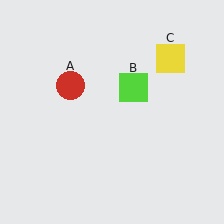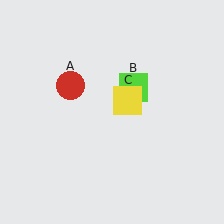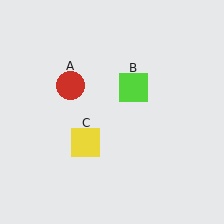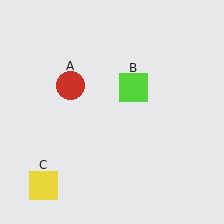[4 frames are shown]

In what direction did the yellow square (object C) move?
The yellow square (object C) moved down and to the left.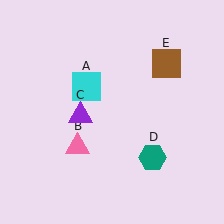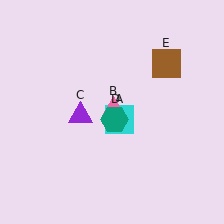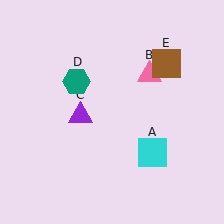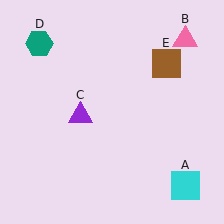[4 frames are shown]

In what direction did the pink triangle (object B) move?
The pink triangle (object B) moved up and to the right.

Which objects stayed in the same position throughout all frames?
Purple triangle (object C) and brown square (object E) remained stationary.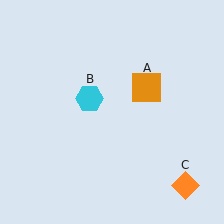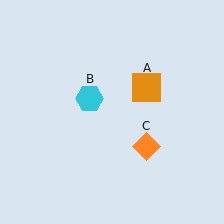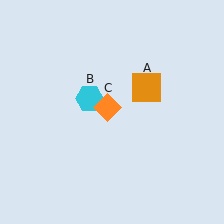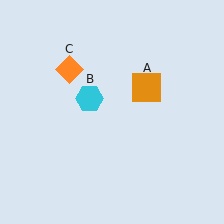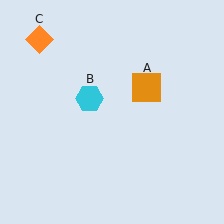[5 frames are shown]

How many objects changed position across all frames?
1 object changed position: orange diamond (object C).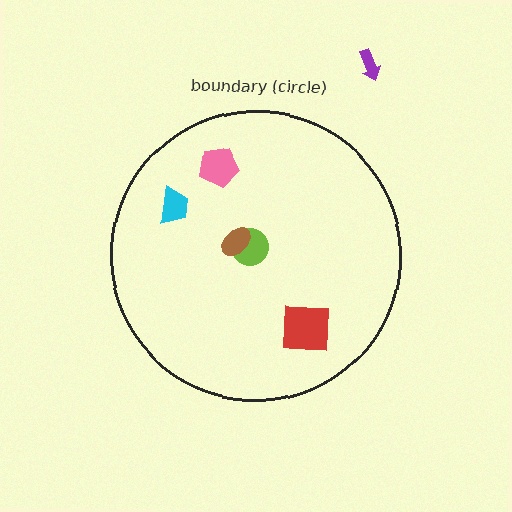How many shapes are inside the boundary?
5 inside, 1 outside.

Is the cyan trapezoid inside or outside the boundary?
Inside.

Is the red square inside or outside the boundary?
Inside.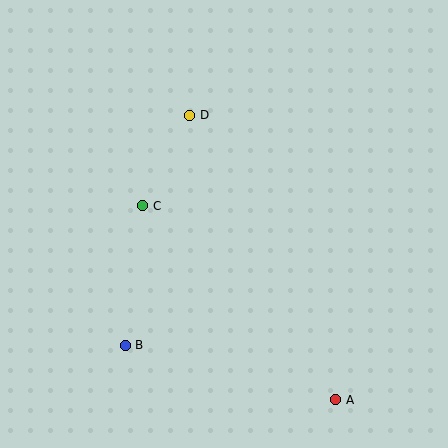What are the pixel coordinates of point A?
Point A is at (336, 400).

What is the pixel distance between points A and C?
The distance between A and C is 273 pixels.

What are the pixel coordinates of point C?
Point C is at (143, 206).